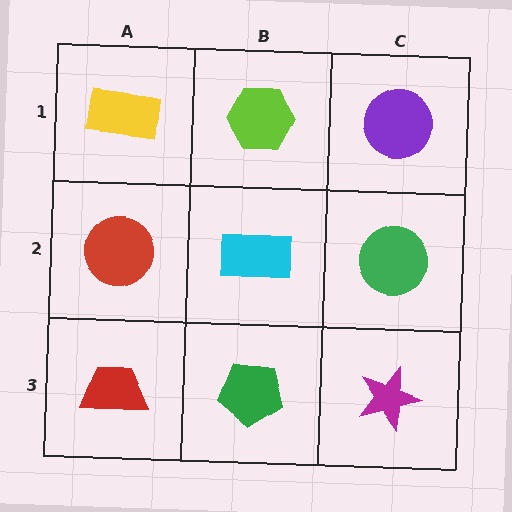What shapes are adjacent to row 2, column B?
A lime hexagon (row 1, column B), a green pentagon (row 3, column B), a red circle (row 2, column A), a green circle (row 2, column C).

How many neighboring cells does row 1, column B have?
3.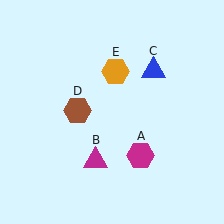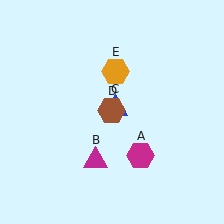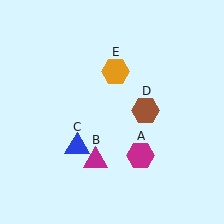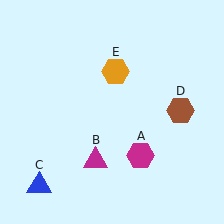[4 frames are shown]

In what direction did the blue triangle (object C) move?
The blue triangle (object C) moved down and to the left.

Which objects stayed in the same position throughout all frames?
Magenta hexagon (object A) and magenta triangle (object B) and orange hexagon (object E) remained stationary.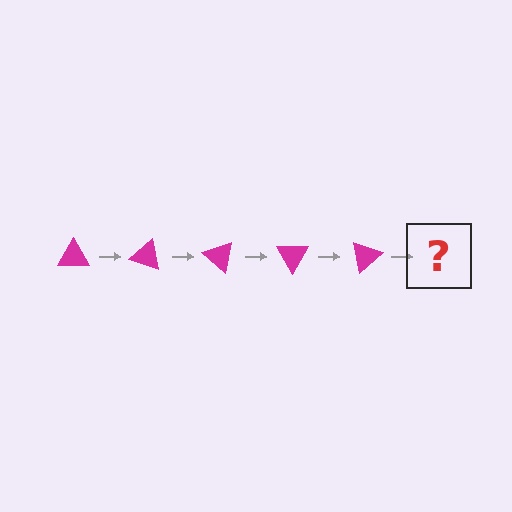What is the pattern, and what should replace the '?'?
The pattern is that the triangle rotates 20 degrees each step. The '?' should be a magenta triangle rotated 100 degrees.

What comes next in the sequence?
The next element should be a magenta triangle rotated 100 degrees.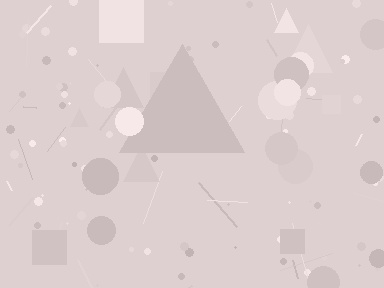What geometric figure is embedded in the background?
A triangle is embedded in the background.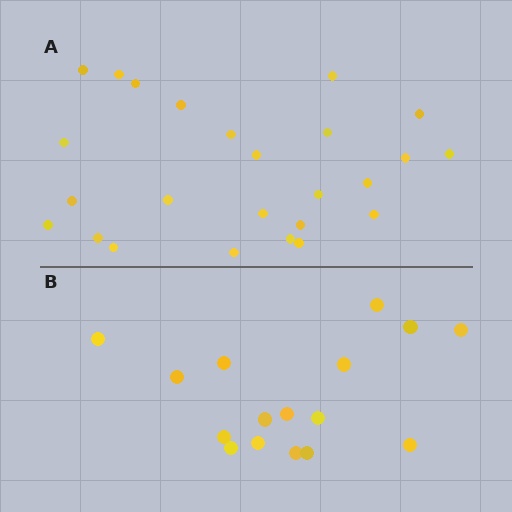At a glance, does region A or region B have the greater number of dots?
Region A (the top region) has more dots.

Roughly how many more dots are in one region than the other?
Region A has roughly 8 or so more dots than region B.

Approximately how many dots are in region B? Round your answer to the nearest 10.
About 20 dots. (The exact count is 16, which rounds to 20.)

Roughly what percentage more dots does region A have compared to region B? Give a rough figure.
About 55% more.